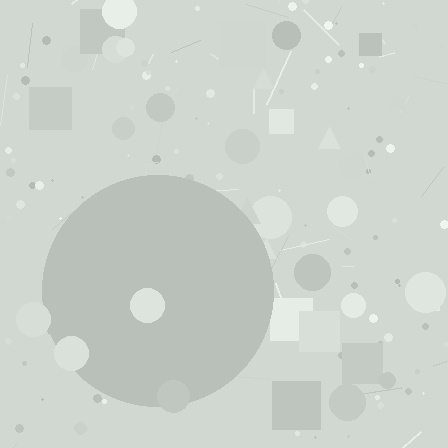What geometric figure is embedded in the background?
A circle is embedded in the background.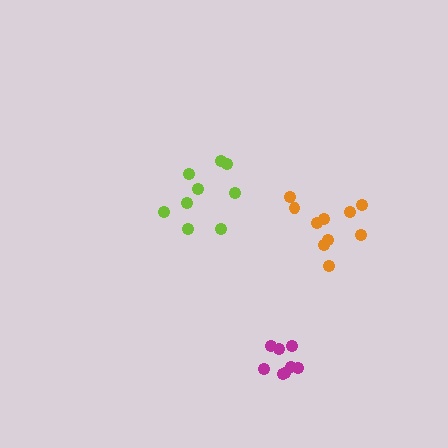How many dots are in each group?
Group 1: 9 dots, Group 2: 8 dots, Group 3: 10 dots (27 total).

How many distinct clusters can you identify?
There are 3 distinct clusters.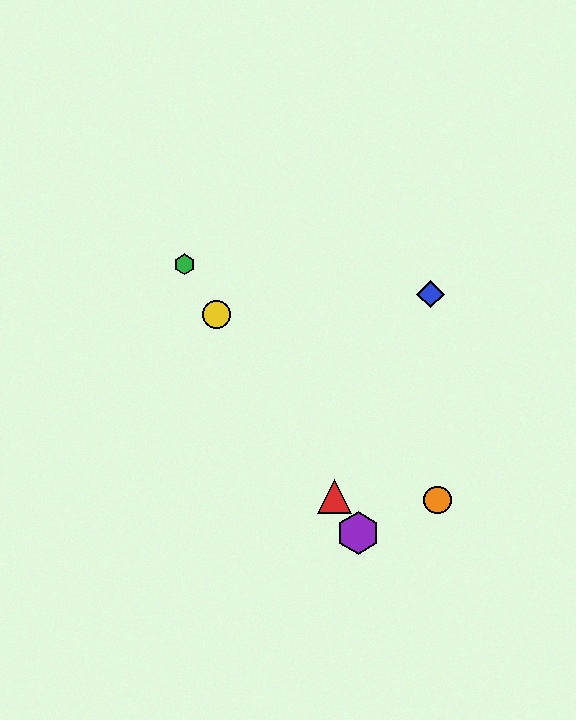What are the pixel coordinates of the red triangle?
The red triangle is at (335, 497).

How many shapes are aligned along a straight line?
4 shapes (the red triangle, the green hexagon, the yellow circle, the purple hexagon) are aligned along a straight line.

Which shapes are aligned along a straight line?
The red triangle, the green hexagon, the yellow circle, the purple hexagon are aligned along a straight line.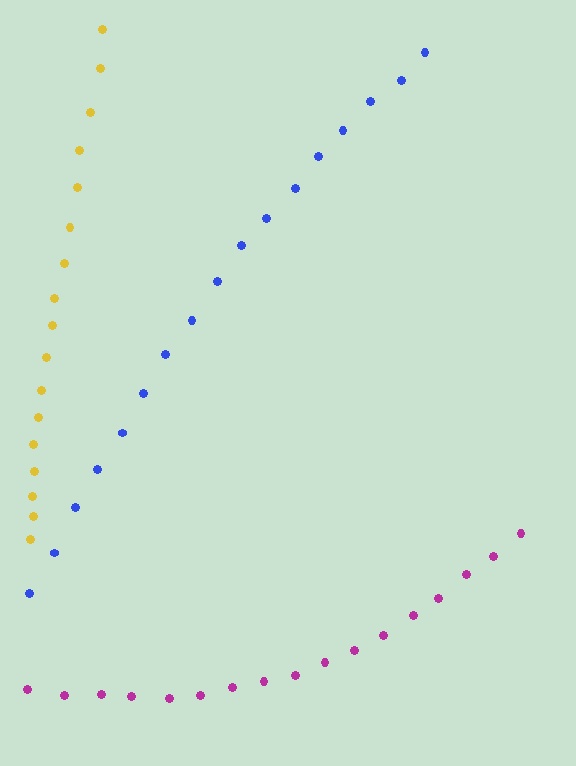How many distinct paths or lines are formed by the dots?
There are 3 distinct paths.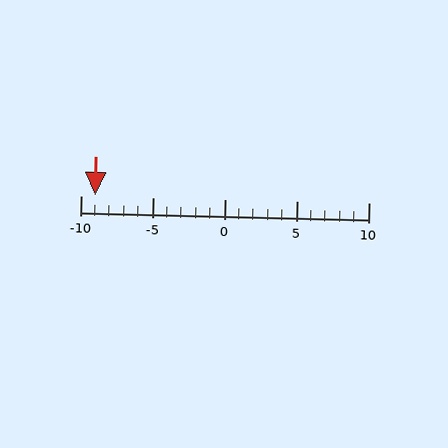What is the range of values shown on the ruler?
The ruler shows values from -10 to 10.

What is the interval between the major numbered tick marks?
The major tick marks are spaced 5 units apart.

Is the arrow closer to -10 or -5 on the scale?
The arrow is closer to -10.